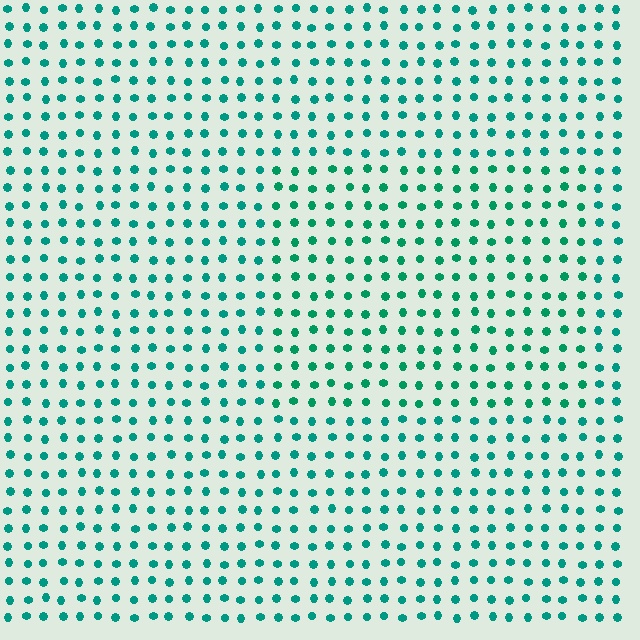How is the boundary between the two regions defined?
The boundary is defined purely by a slight shift in hue (about 15 degrees). Spacing, size, and orientation are identical on both sides.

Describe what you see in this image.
The image is filled with small teal elements in a uniform arrangement. A rectangle-shaped region is visible where the elements are tinted to a slightly different hue, forming a subtle color boundary.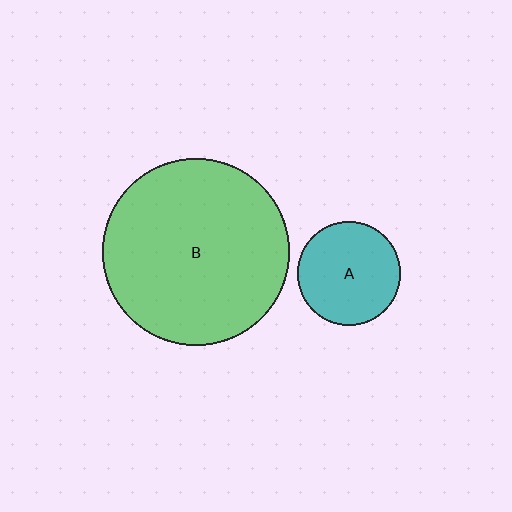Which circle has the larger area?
Circle B (green).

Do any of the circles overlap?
No, none of the circles overlap.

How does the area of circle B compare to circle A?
Approximately 3.3 times.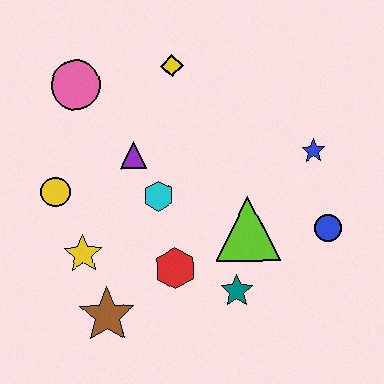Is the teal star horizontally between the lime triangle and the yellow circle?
Yes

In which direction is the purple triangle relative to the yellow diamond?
The purple triangle is below the yellow diamond.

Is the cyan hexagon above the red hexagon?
Yes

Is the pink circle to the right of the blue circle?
No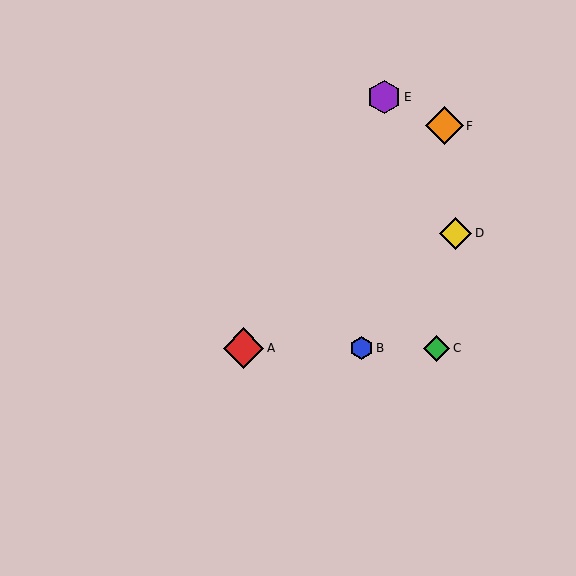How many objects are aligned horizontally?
3 objects (A, B, C) are aligned horizontally.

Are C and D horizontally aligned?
No, C is at y≈348 and D is at y≈233.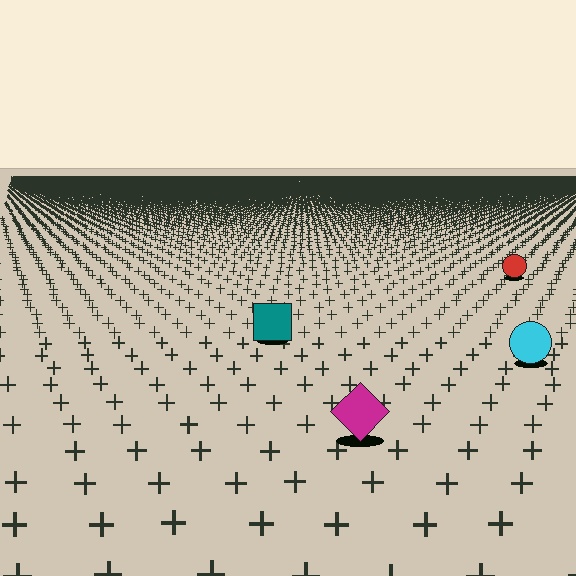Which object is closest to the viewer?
The magenta diamond is closest. The texture marks near it are larger and more spread out.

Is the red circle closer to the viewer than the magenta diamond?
No. The magenta diamond is closer — you can tell from the texture gradient: the ground texture is coarser near it.